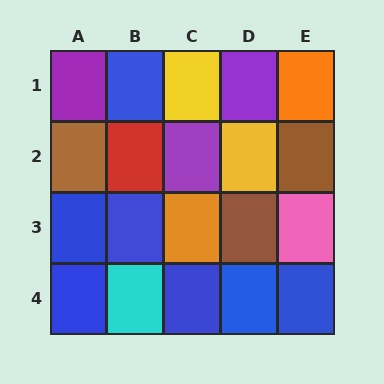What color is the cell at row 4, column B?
Cyan.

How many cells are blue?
7 cells are blue.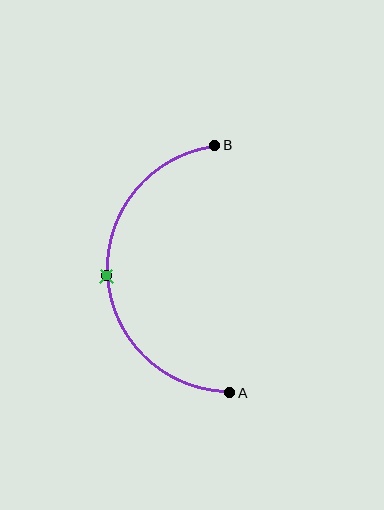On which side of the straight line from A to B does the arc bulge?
The arc bulges to the left of the straight line connecting A and B.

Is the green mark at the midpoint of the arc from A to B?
Yes. The green mark lies on the arc at equal arc-length from both A and B — it is the arc midpoint.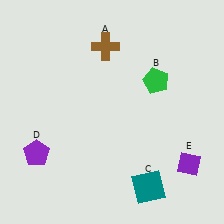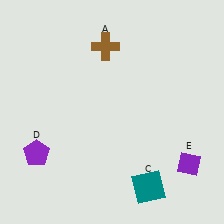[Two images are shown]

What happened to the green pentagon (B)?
The green pentagon (B) was removed in Image 2. It was in the top-right area of Image 1.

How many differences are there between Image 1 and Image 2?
There is 1 difference between the two images.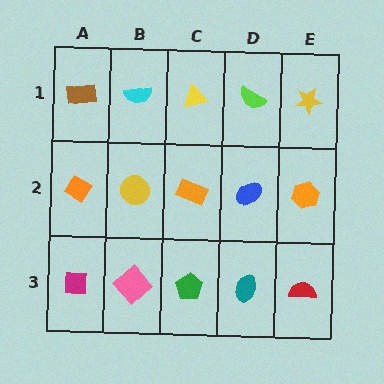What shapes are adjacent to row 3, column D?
A blue ellipse (row 2, column D), a green pentagon (row 3, column C), a red semicircle (row 3, column E).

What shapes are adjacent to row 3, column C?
An orange rectangle (row 2, column C), a pink diamond (row 3, column B), a teal ellipse (row 3, column D).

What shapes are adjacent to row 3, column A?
An orange diamond (row 2, column A), a pink diamond (row 3, column B).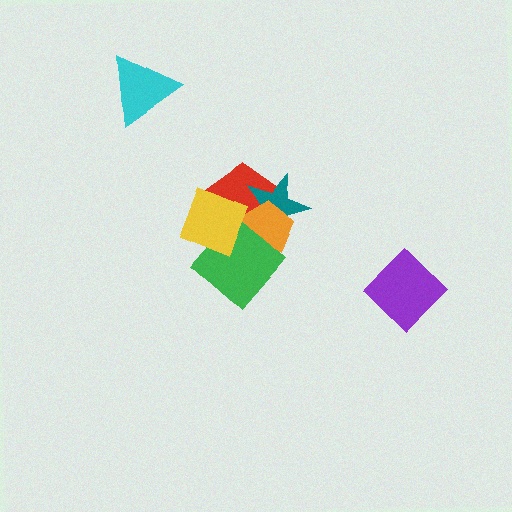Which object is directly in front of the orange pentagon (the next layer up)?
The green diamond is directly in front of the orange pentagon.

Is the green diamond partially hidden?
Yes, it is partially covered by another shape.